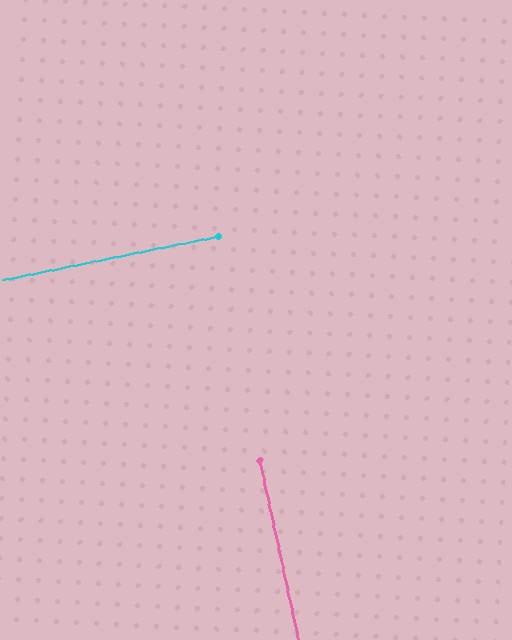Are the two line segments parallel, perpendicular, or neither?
Perpendicular — they meet at approximately 89°.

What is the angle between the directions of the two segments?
Approximately 89 degrees.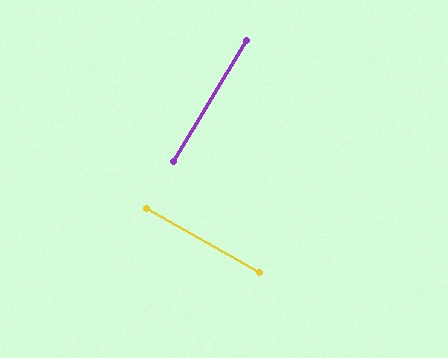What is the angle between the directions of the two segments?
Approximately 89 degrees.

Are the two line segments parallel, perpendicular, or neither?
Perpendicular — they meet at approximately 89°.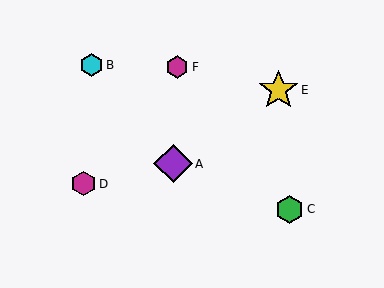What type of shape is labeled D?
Shape D is a magenta hexagon.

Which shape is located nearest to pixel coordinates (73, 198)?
The magenta hexagon (labeled D) at (84, 184) is nearest to that location.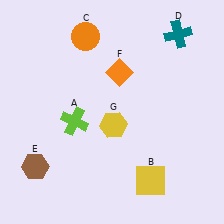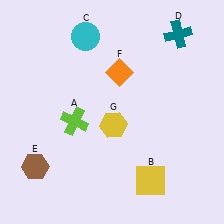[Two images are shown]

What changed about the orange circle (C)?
In Image 1, C is orange. In Image 2, it changed to cyan.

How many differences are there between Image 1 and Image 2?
There is 1 difference between the two images.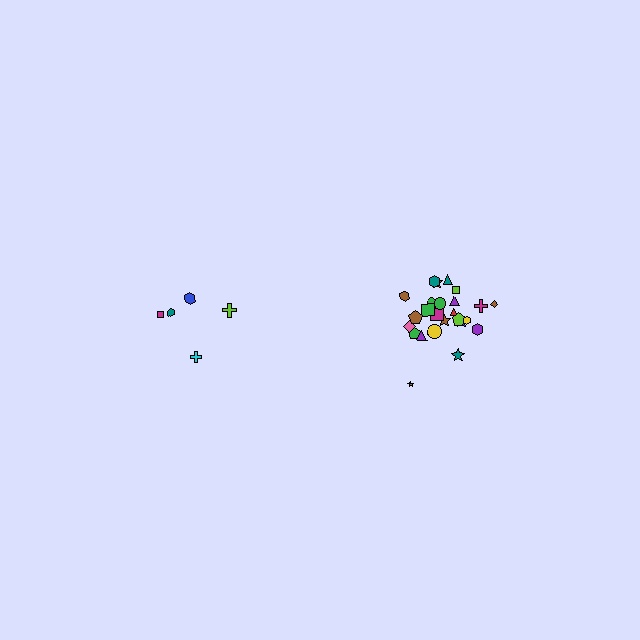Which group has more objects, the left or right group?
The right group.